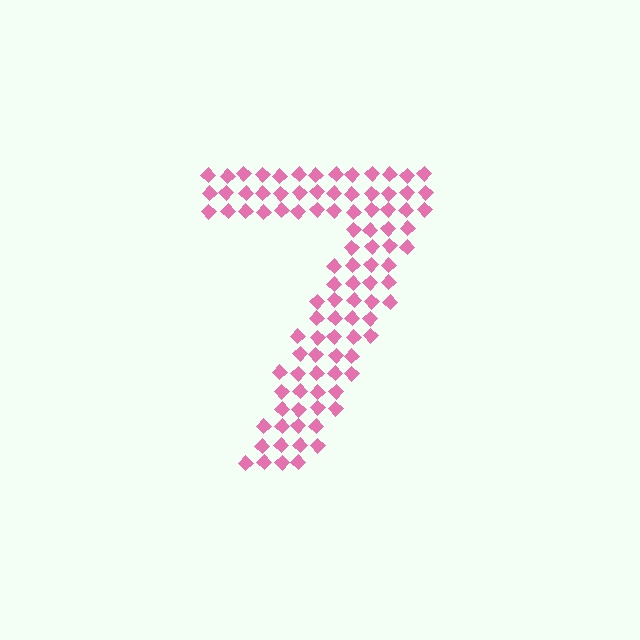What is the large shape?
The large shape is the digit 7.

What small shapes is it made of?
It is made of small diamonds.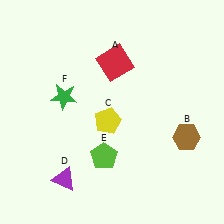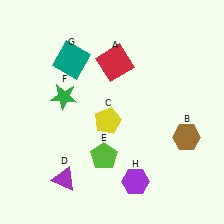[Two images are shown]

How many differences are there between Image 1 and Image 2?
There are 2 differences between the two images.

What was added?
A teal square (G), a purple hexagon (H) were added in Image 2.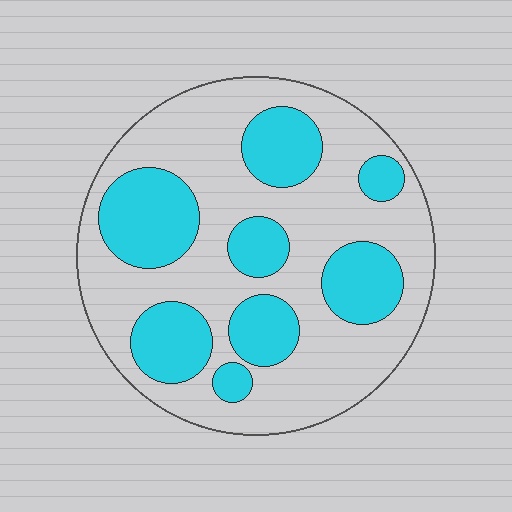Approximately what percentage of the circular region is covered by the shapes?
Approximately 35%.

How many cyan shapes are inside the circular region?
8.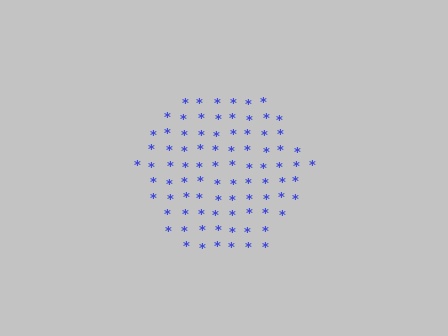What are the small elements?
The small elements are asterisks.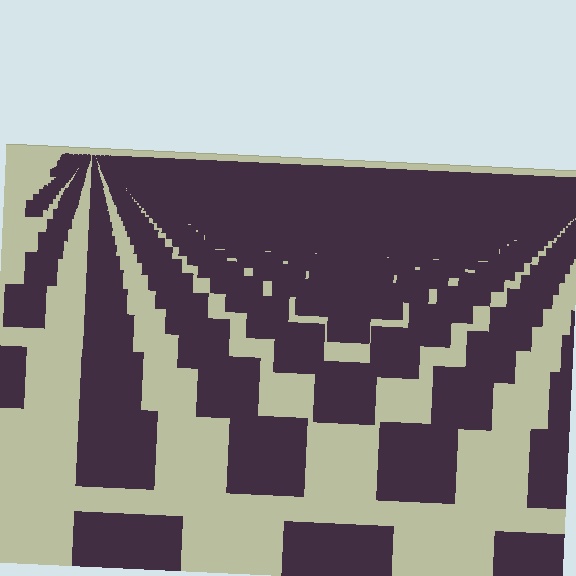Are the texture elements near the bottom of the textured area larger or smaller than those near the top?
Larger. Near the bottom, elements are closer to the viewer and appear at a bigger on-screen size.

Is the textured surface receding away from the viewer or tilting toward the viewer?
The surface is receding away from the viewer. Texture elements get smaller and denser toward the top.